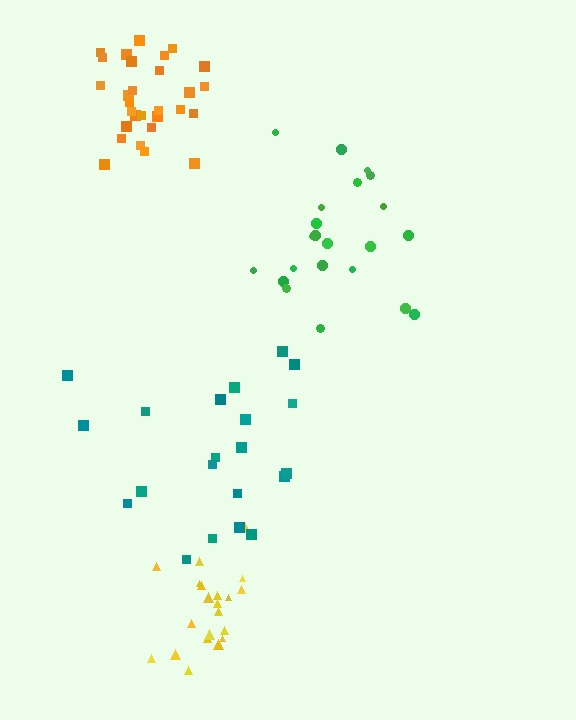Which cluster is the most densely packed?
Orange.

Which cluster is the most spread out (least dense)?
Teal.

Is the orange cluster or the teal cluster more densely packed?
Orange.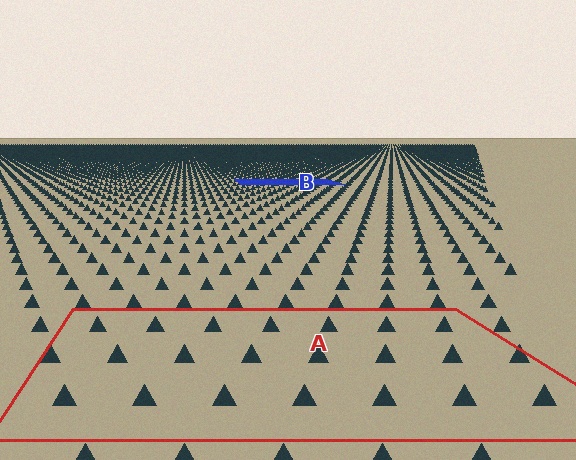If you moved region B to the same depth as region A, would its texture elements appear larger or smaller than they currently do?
They would appear larger. At a closer depth, the same texture elements are projected at a bigger on-screen size.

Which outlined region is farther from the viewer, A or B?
Region B is farther from the viewer — the texture elements inside it appear smaller and more densely packed.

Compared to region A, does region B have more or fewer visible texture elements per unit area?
Region B has more texture elements per unit area — they are packed more densely because it is farther away.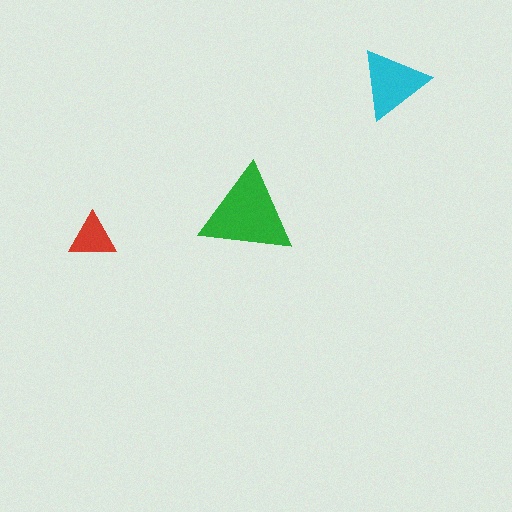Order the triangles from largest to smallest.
the green one, the cyan one, the red one.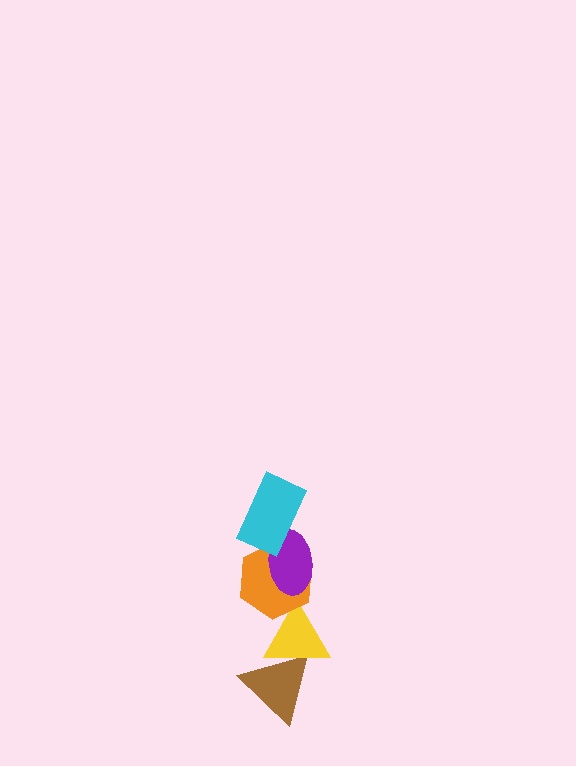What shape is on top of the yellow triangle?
The orange hexagon is on top of the yellow triangle.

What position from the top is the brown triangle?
The brown triangle is 5th from the top.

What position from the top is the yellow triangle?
The yellow triangle is 4th from the top.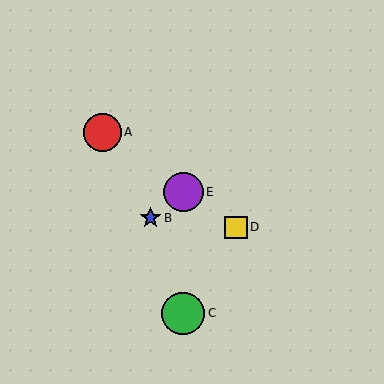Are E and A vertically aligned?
No, E is at x≈183 and A is at x≈103.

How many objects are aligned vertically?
2 objects (C, E) are aligned vertically.